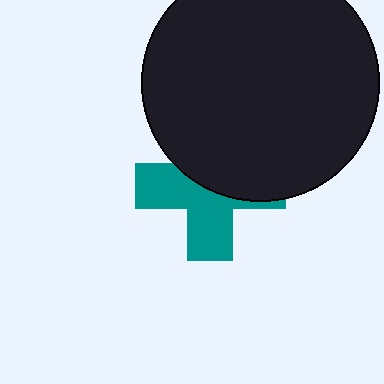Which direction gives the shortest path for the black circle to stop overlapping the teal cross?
Moving up gives the shortest separation.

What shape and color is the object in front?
The object in front is a black circle.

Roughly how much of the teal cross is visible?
About half of it is visible (roughly 51%).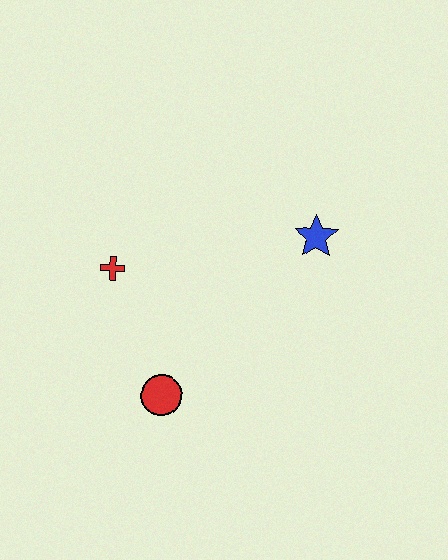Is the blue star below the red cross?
No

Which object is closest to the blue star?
The red cross is closest to the blue star.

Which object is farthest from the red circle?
The blue star is farthest from the red circle.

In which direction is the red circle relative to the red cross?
The red circle is below the red cross.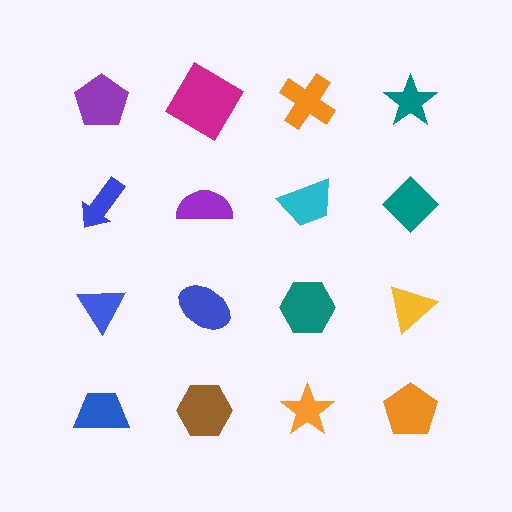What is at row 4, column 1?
A blue trapezoid.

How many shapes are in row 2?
4 shapes.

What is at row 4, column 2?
A brown hexagon.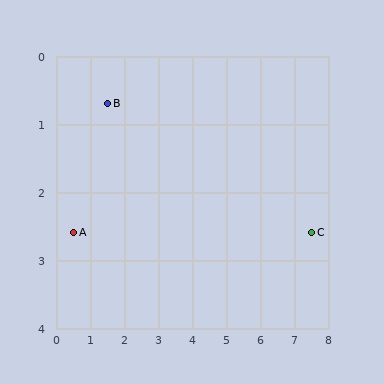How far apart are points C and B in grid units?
Points C and B are about 6.3 grid units apart.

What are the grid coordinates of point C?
Point C is at approximately (7.5, 2.6).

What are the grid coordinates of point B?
Point B is at approximately (1.5, 0.7).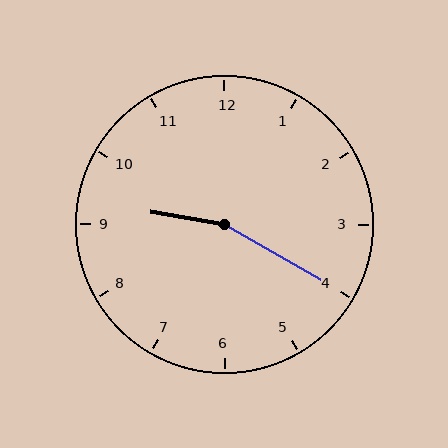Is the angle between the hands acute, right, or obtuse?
It is obtuse.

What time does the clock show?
9:20.